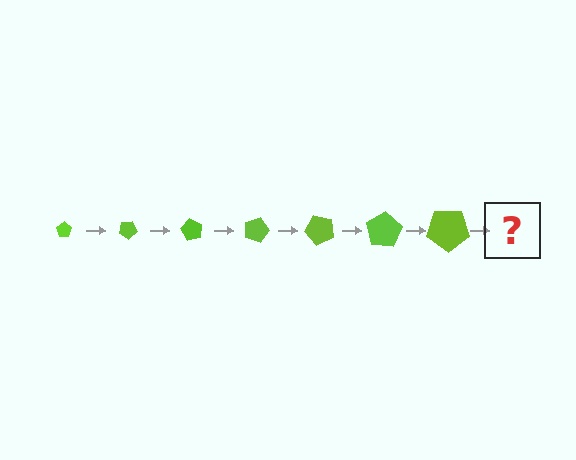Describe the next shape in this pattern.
It should be a pentagon, larger than the previous one and rotated 210 degrees from the start.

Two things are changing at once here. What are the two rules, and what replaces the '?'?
The two rules are that the pentagon grows larger each step and it rotates 30 degrees each step. The '?' should be a pentagon, larger than the previous one and rotated 210 degrees from the start.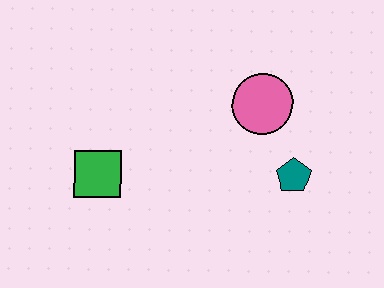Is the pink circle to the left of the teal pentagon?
Yes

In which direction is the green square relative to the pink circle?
The green square is to the left of the pink circle.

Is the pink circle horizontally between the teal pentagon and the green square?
Yes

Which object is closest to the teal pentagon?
The pink circle is closest to the teal pentagon.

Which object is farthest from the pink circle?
The green square is farthest from the pink circle.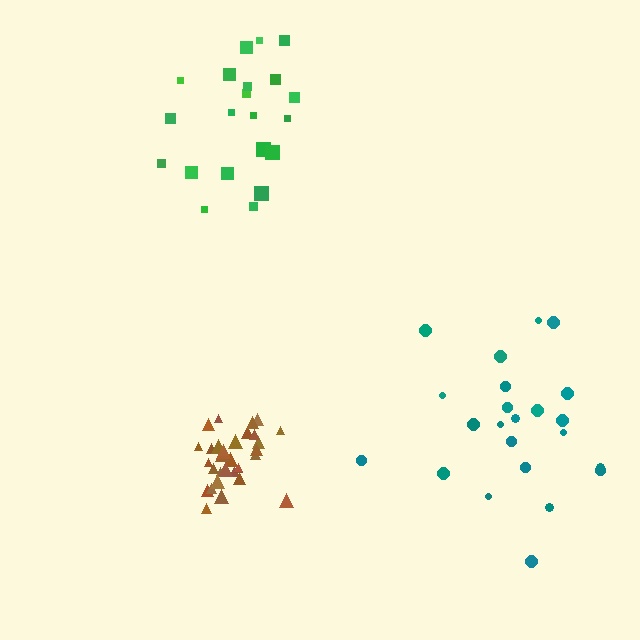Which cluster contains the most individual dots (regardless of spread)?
Brown (33).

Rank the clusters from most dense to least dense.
brown, green, teal.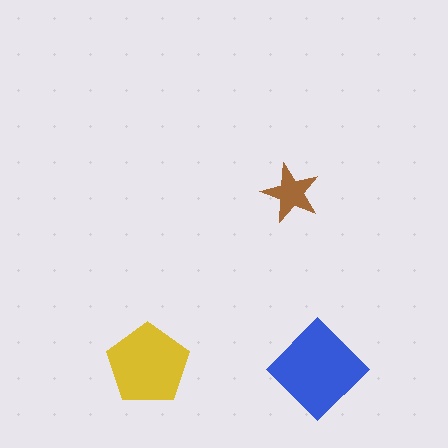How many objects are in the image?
There are 3 objects in the image.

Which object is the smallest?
The brown star.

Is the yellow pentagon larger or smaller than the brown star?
Larger.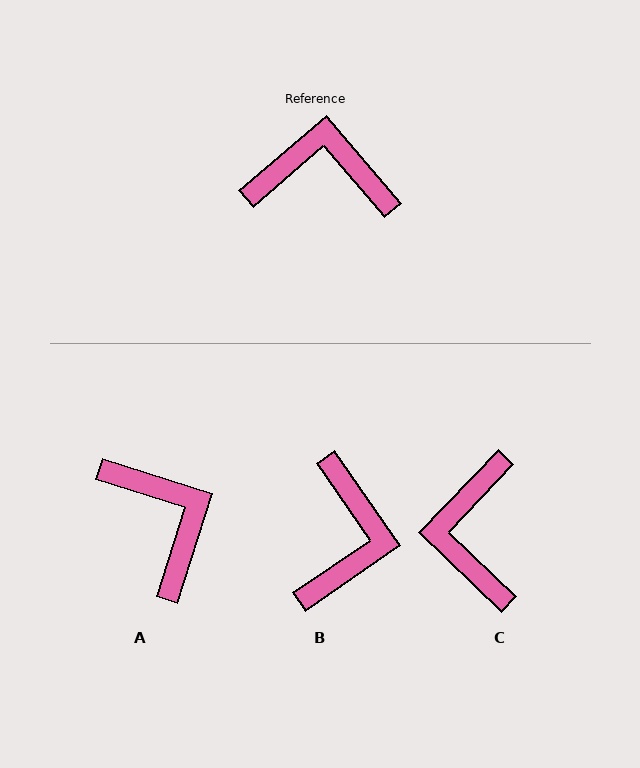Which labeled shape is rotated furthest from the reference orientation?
B, about 96 degrees away.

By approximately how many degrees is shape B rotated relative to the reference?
Approximately 96 degrees clockwise.